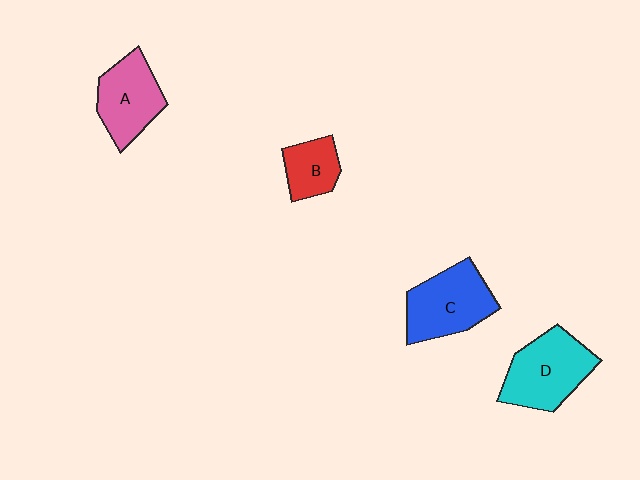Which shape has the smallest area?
Shape B (red).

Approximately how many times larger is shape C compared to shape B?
Approximately 1.8 times.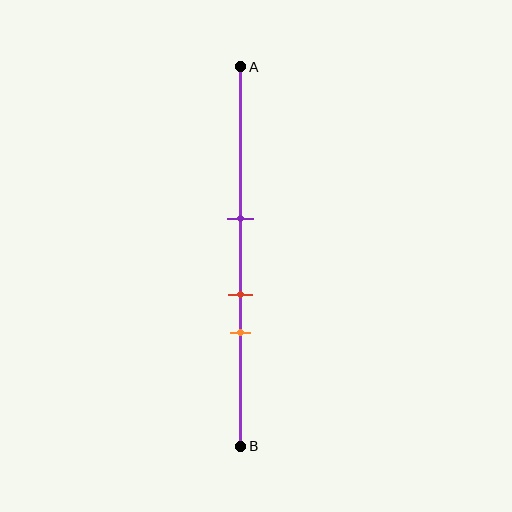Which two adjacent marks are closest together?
The red and orange marks are the closest adjacent pair.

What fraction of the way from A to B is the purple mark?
The purple mark is approximately 40% (0.4) of the way from A to B.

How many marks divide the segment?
There are 3 marks dividing the segment.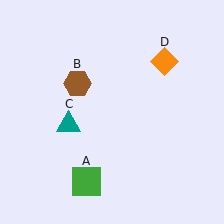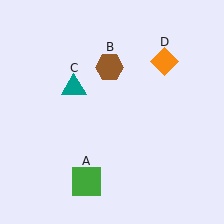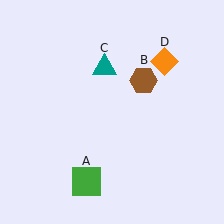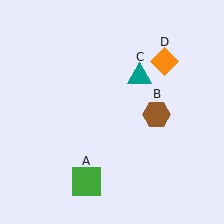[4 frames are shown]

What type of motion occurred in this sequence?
The brown hexagon (object B), teal triangle (object C) rotated clockwise around the center of the scene.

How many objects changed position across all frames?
2 objects changed position: brown hexagon (object B), teal triangle (object C).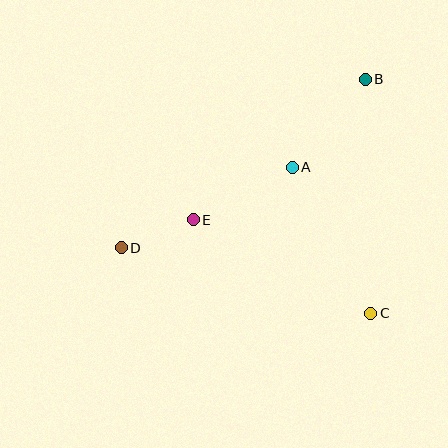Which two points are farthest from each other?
Points B and D are farthest from each other.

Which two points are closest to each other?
Points D and E are closest to each other.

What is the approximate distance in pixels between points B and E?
The distance between B and E is approximately 222 pixels.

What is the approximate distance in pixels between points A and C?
The distance between A and C is approximately 166 pixels.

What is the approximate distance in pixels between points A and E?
The distance between A and E is approximately 112 pixels.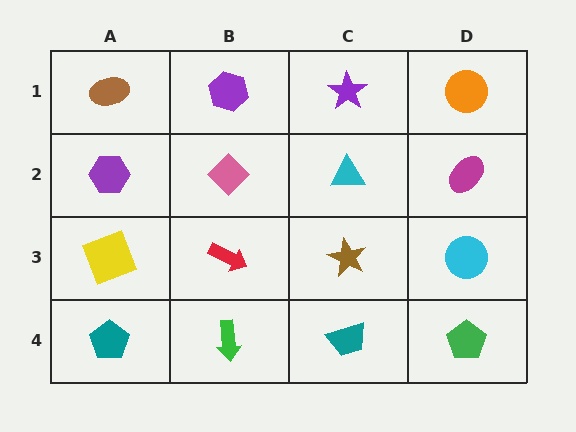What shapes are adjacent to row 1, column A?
A purple hexagon (row 2, column A), a purple hexagon (row 1, column B).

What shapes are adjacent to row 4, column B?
A red arrow (row 3, column B), a teal pentagon (row 4, column A), a teal trapezoid (row 4, column C).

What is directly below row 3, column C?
A teal trapezoid.